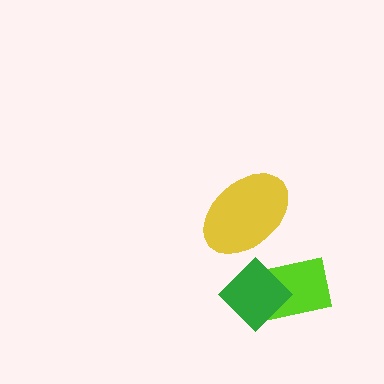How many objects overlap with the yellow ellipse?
0 objects overlap with the yellow ellipse.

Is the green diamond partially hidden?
No, no other shape covers it.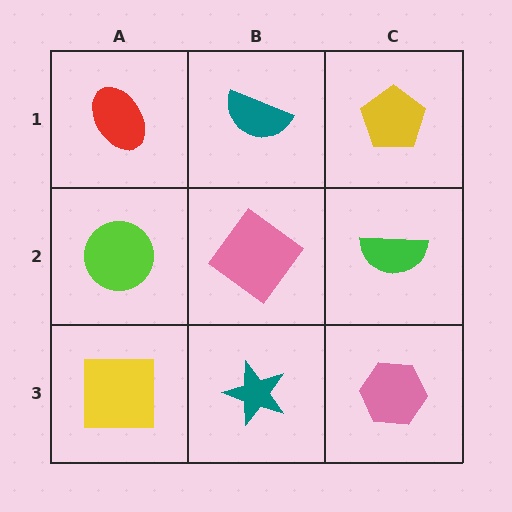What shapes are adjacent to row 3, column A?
A lime circle (row 2, column A), a teal star (row 3, column B).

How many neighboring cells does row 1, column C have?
2.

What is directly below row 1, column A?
A lime circle.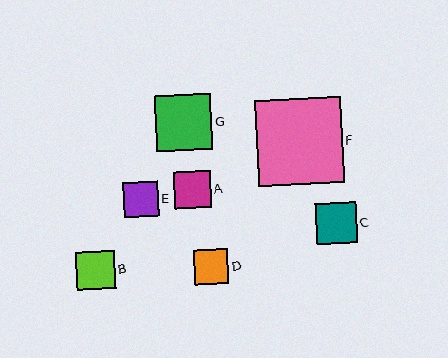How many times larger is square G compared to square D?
Square G is approximately 1.6 times the size of square D.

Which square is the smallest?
Square D is the smallest with a size of approximately 35 pixels.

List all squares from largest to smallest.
From largest to smallest: F, G, C, B, A, E, D.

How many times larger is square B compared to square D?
Square B is approximately 1.1 times the size of square D.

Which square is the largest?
Square F is the largest with a size of approximately 86 pixels.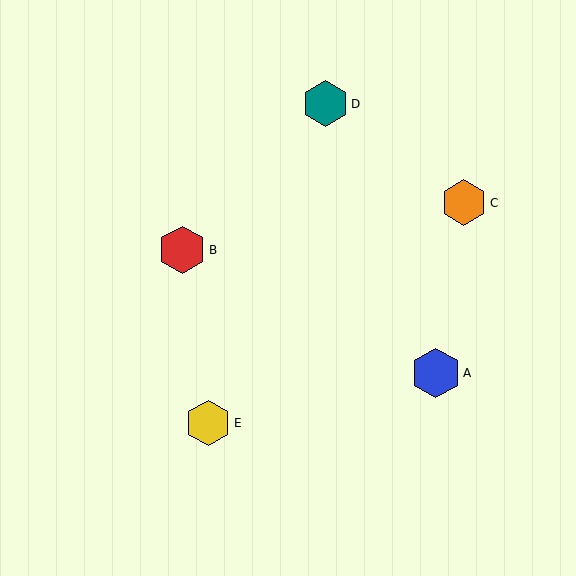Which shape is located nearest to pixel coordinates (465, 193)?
The orange hexagon (labeled C) at (464, 203) is nearest to that location.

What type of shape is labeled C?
Shape C is an orange hexagon.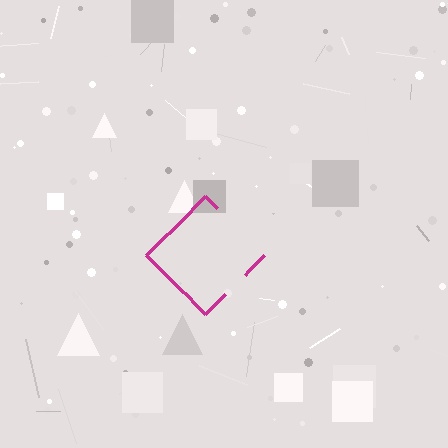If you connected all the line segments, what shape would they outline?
They would outline a diamond.